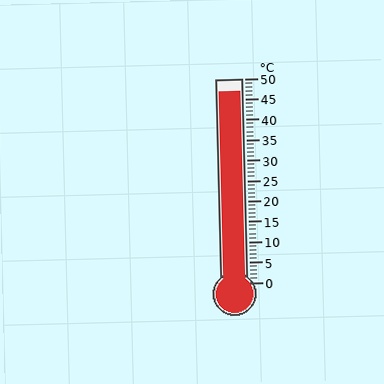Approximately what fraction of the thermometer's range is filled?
The thermometer is filled to approximately 95% of its range.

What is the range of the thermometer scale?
The thermometer scale ranges from 0°C to 50°C.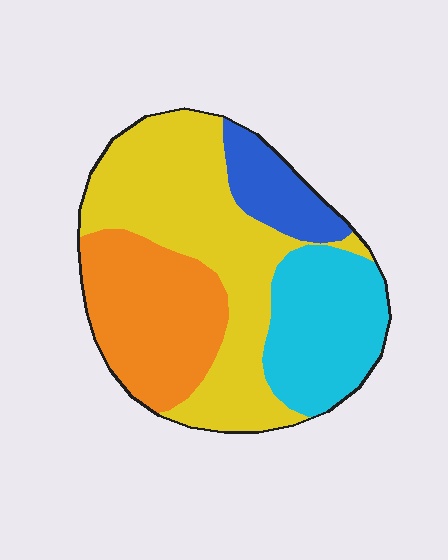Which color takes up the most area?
Yellow, at roughly 40%.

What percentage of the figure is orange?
Orange covers around 25% of the figure.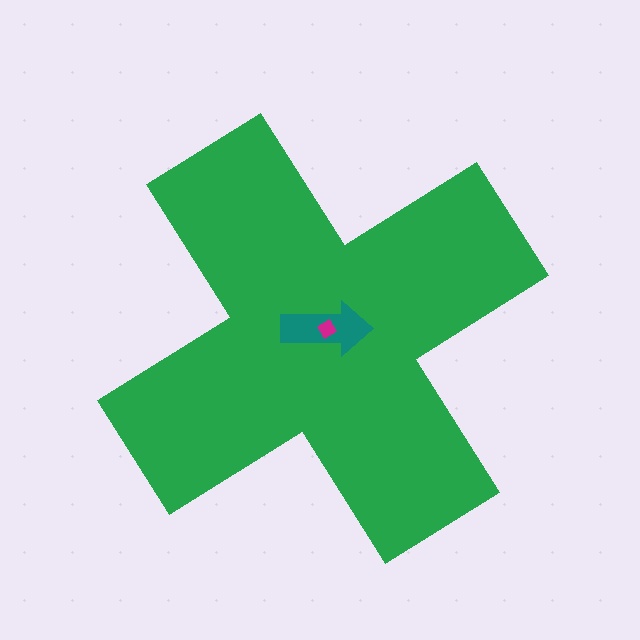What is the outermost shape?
The green cross.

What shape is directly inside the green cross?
The teal arrow.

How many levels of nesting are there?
3.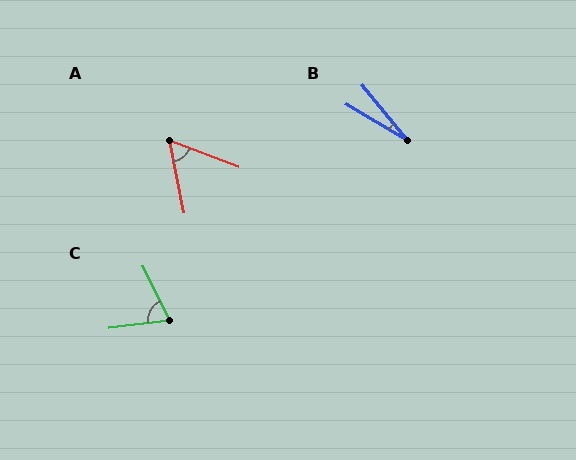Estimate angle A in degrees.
Approximately 57 degrees.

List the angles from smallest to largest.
B (20°), A (57°), C (72°).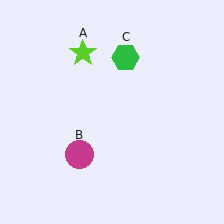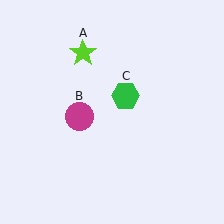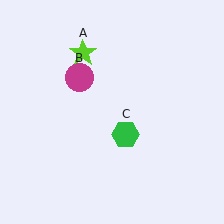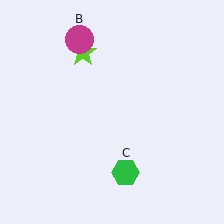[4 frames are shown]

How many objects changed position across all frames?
2 objects changed position: magenta circle (object B), green hexagon (object C).